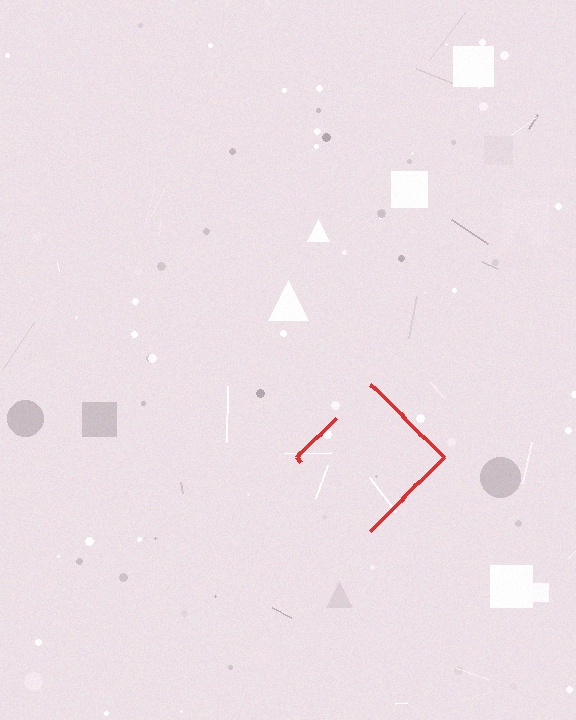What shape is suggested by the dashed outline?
The dashed outline suggests a diamond.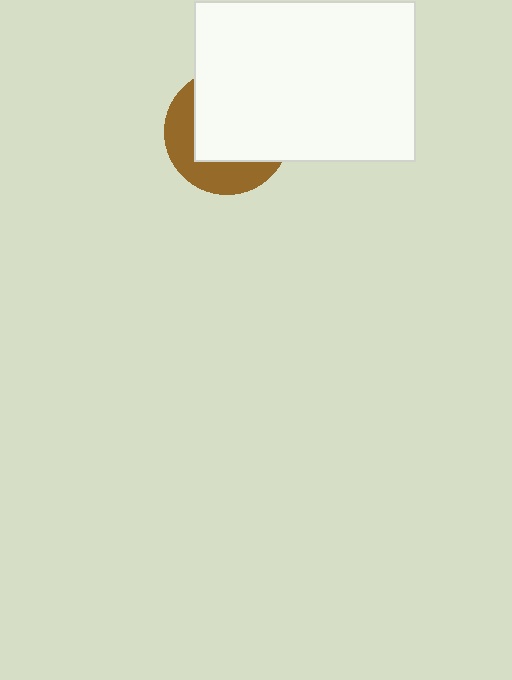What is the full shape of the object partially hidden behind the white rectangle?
The partially hidden object is a brown circle.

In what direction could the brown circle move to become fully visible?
The brown circle could move toward the lower-left. That would shift it out from behind the white rectangle entirely.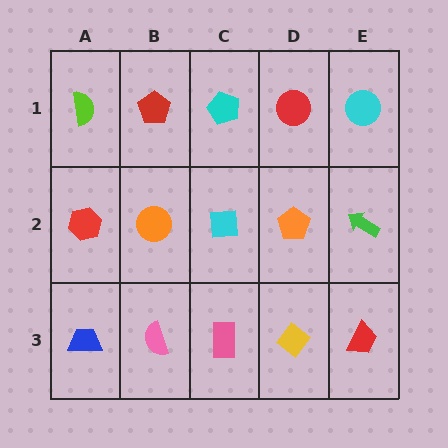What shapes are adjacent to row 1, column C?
A cyan square (row 2, column C), a red pentagon (row 1, column B), a red circle (row 1, column D).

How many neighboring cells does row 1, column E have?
2.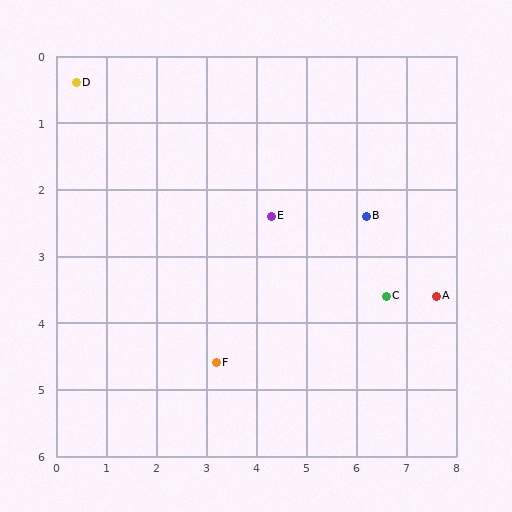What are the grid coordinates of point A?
Point A is at approximately (7.6, 3.6).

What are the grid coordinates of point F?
Point F is at approximately (3.2, 4.6).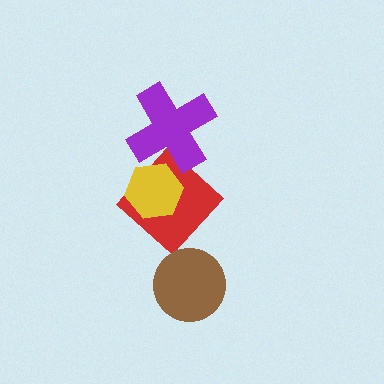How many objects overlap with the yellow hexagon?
2 objects overlap with the yellow hexagon.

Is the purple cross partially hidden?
No, no other shape covers it.